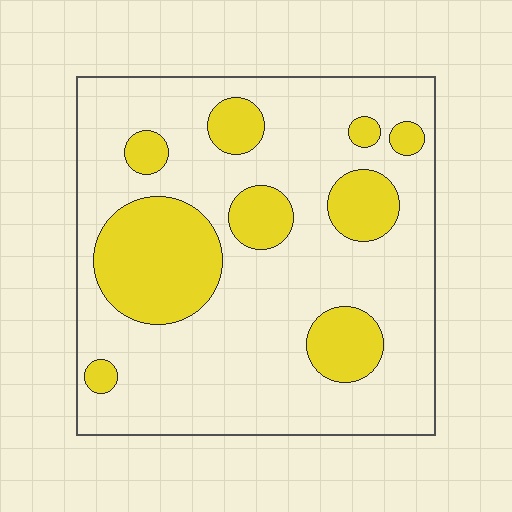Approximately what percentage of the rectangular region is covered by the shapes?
Approximately 25%.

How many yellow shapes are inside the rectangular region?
9.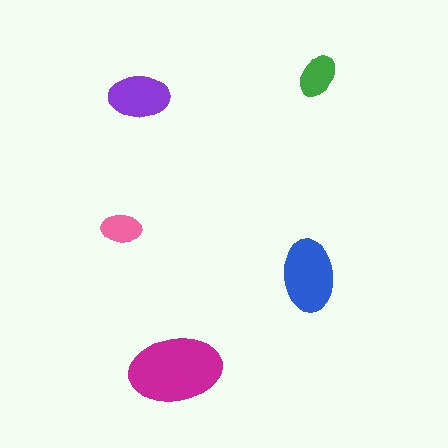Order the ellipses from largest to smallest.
the magenta one, the blue one, the purple one, the green one, the pink one.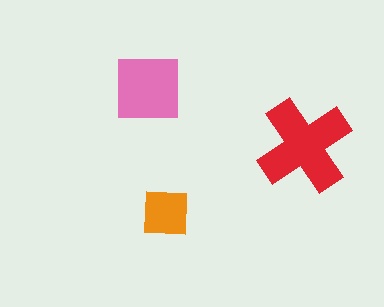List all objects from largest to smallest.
The red cross, the pink square, the orange square.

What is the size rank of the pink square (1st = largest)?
2nd.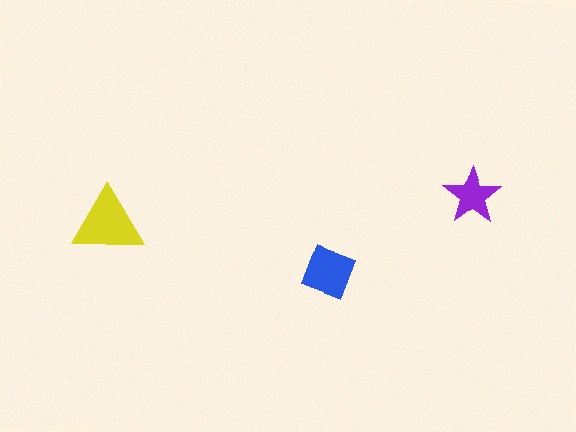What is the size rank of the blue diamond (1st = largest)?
2nd.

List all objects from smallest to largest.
The purple star, the blue diamond, the yellow triangle.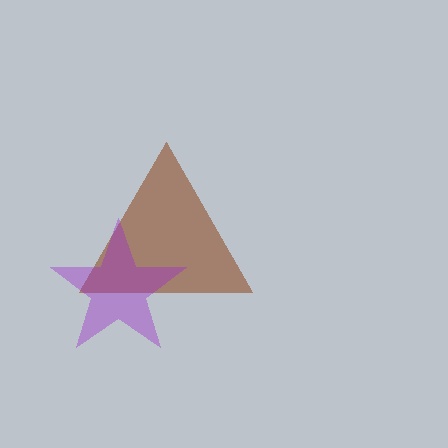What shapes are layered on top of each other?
The layered shapes are: a brown triangle, a purple star.